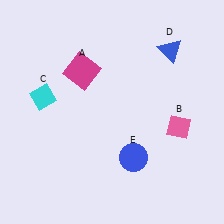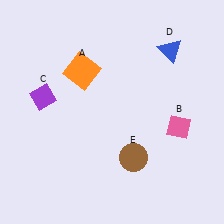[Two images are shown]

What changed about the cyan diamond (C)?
In Image 1, C is cyan. In Image 2, it changed to purple.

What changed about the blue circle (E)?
In Image 1, E is blue. In Image 2, it changed to brown.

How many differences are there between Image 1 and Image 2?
There are 3 differences between the two images.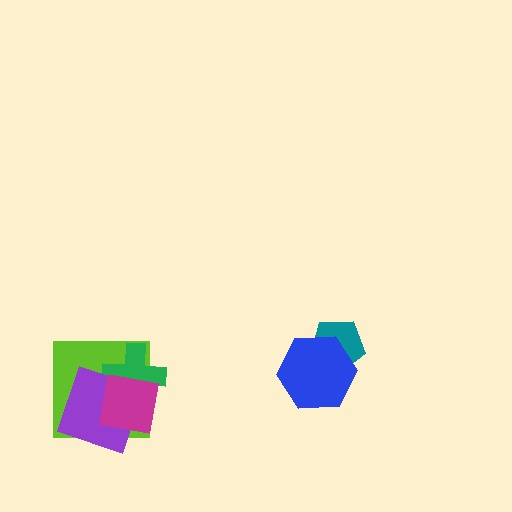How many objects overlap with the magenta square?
3 objects overlap with the magenta square.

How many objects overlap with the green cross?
3 objects overlap with the green cross.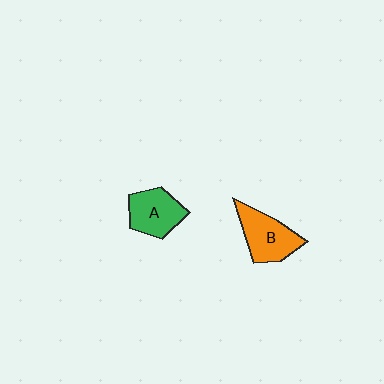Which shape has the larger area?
Shape B (orange).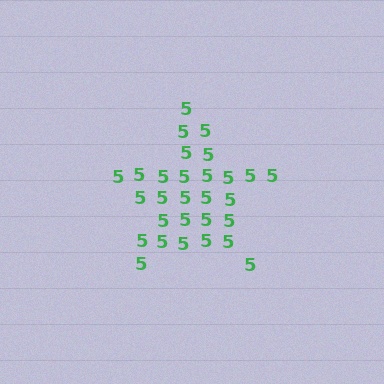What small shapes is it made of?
It is made of small digit 5's.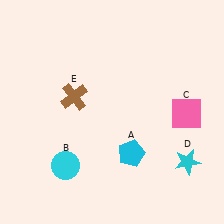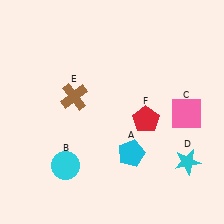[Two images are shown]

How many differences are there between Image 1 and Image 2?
There is 1 difference between the two images.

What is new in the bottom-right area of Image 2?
A red pentagon (F) was added in the bottom-right area of Image 2.